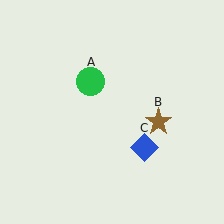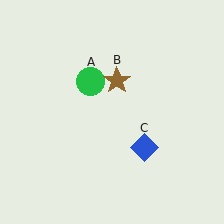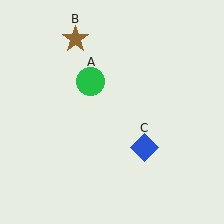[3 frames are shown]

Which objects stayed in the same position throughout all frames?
Green circle (object A) and blue diamond (object C) remained stationary.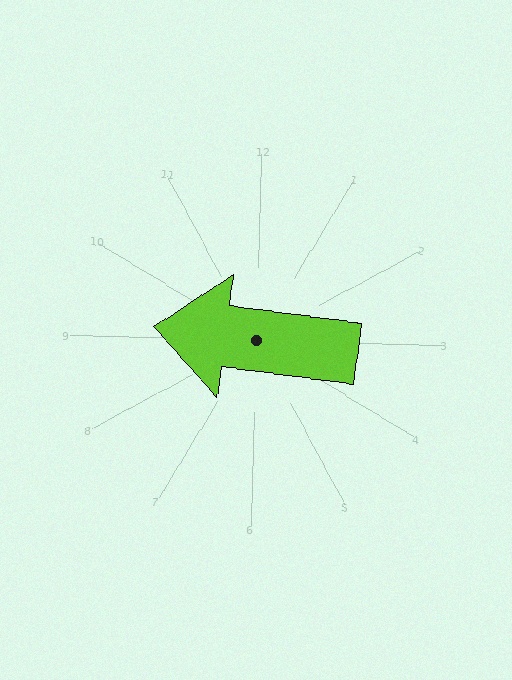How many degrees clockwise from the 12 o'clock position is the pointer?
Approximately 276 degrees.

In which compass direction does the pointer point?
West.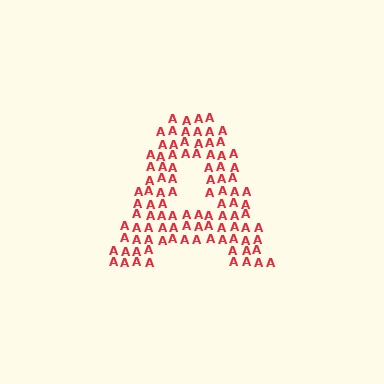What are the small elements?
The small elements are letter A's.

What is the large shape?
The large shape is the letter A.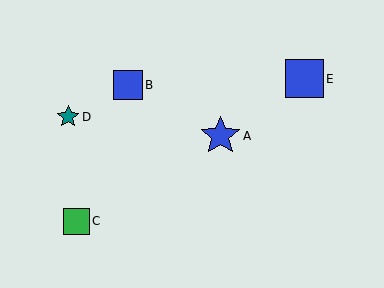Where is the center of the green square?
The center of the green square is at (76, 221).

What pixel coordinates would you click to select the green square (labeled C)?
Click at (76, 221) to select the green square C.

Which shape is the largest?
The blue star (labeled A) is the largest.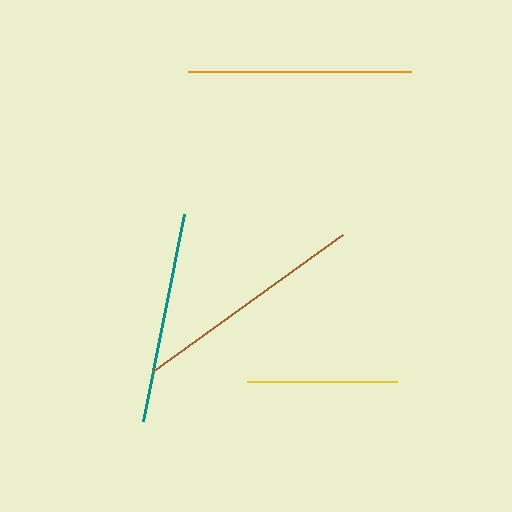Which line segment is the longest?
The brown line is the longest at approximately 234 pixels.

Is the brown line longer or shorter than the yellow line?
The brown line is longer than the yellow line.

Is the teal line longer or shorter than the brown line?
The brown line is longer than the teal line.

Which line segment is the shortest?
The yellow line is the shortest at approximately 151 pixels.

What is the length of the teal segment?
The teal segment is approximately 210 pixels long.